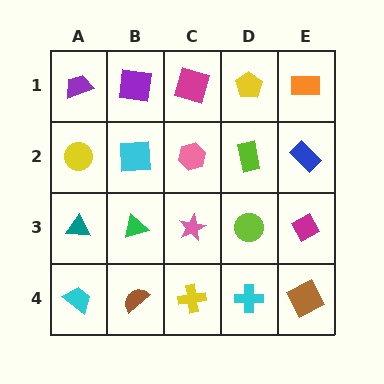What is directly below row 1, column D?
A lime rectangle.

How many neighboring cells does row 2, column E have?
3.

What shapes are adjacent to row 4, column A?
A teal triangle (row 3, column A), a brown semicircle (row 4, column B).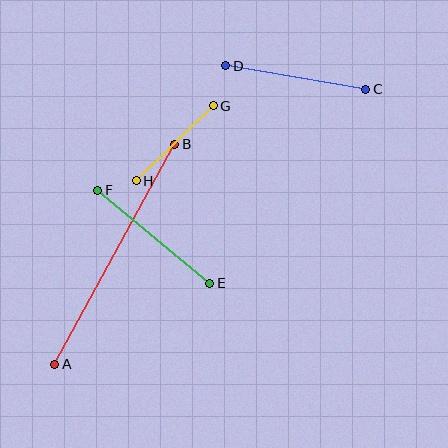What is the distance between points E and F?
The distance is approximately 145 pixels.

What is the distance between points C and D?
The distance is approximately 142 pixels.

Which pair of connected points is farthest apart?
Points A and B are farthest apart.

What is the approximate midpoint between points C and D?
The midpoint is at approximately (296, 78) pixels.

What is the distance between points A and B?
The distance is approximately 251 pixels.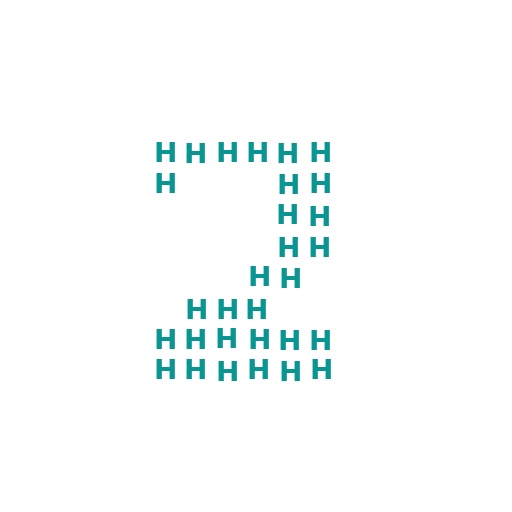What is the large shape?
The large shape is the digit 2.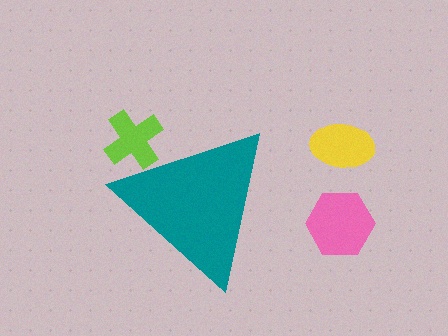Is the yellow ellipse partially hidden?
No, the yellow ellipse is fully visible.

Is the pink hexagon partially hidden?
No, the pink hexagon is fully visible.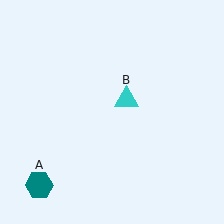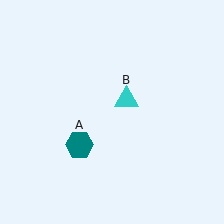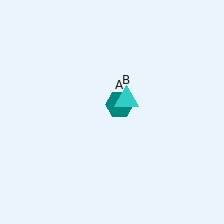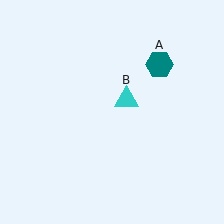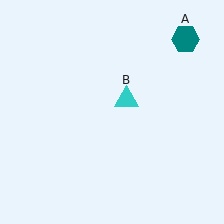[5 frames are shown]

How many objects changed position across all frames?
1 object changed position: teal hexagon (object A).